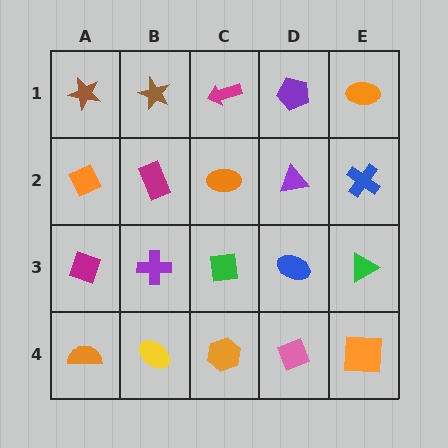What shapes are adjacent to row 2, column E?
An orange ellipse (row 1, column E), a green triangle (row 3, column E), a purple triangle (row 2, column D).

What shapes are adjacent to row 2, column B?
A brown star (row 1, column B), a purple cross (row 3, column B), an orange diamond (row 2, column A), an orange ellipse (row 2, column C).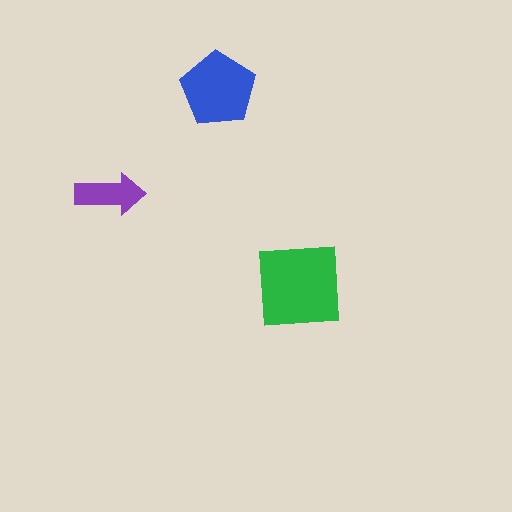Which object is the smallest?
The purple arrow.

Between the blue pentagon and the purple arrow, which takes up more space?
The blue pentagon.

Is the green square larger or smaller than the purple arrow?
Larger.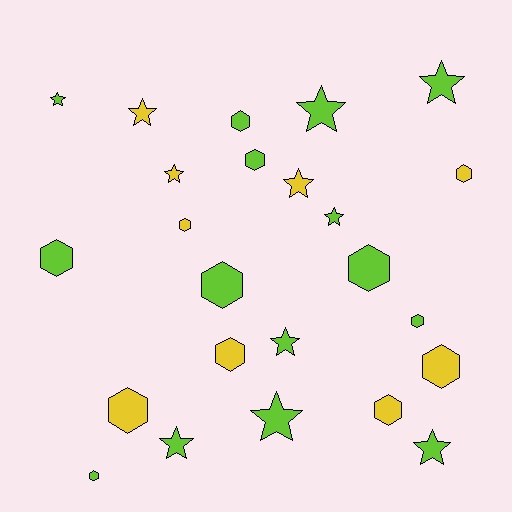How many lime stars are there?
There are 8 lime stars.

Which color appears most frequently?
Lime, with 15 objects.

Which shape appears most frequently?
Hexagon, with 13 objects.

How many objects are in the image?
There are 24 objects.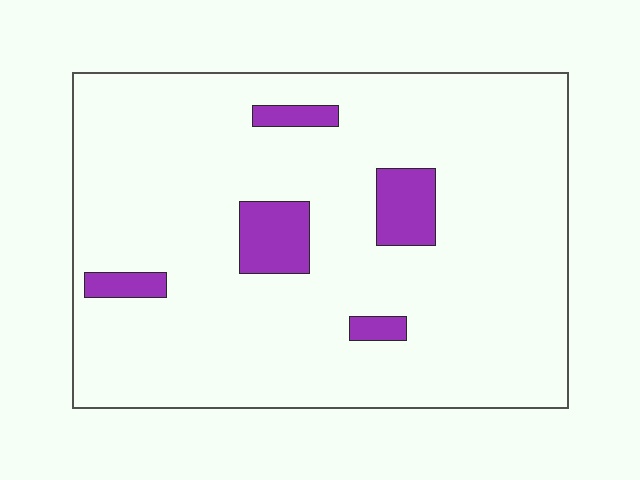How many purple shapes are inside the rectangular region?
5.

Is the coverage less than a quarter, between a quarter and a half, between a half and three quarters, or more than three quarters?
Less than a quarter.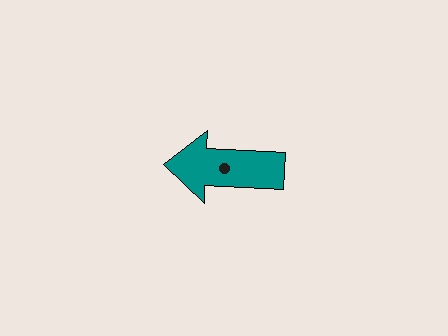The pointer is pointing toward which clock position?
Roughly 9 o'clock.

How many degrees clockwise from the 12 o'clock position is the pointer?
Approximately 273 degrees.